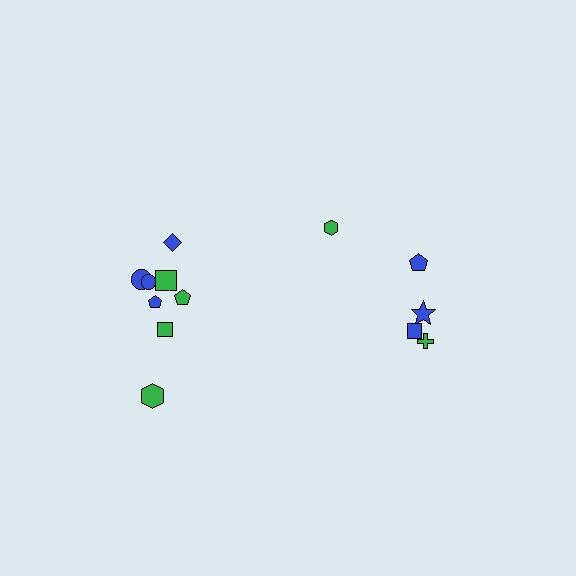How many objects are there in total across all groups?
There are 13 objects.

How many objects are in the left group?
There are 8 objects.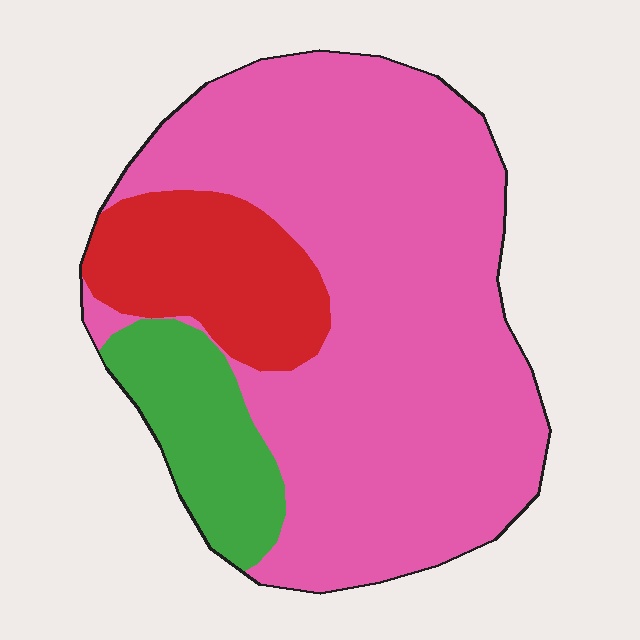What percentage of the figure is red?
Red covers 16% of the figure.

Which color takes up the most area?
Pink, at roughly 70%.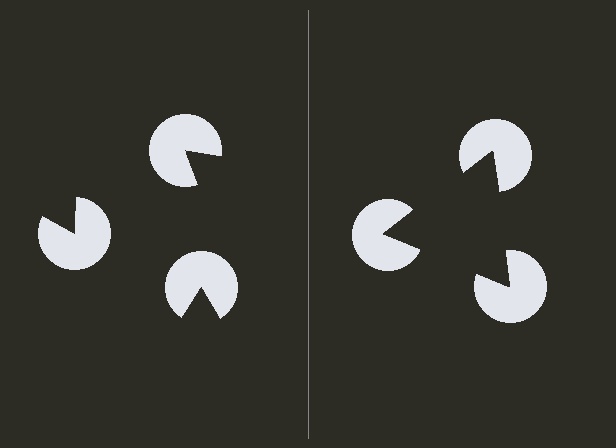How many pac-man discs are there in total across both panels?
6 — 3 on each side.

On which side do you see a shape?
An illusory triangle appears on the right side. On the left side the wedge cuts are rotated, so no coherent shape forms.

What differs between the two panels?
The pac-man discs are positioned identically on both sides; only the wedge orientations differ. On the right they align to a triangle; on the left they are misaligned.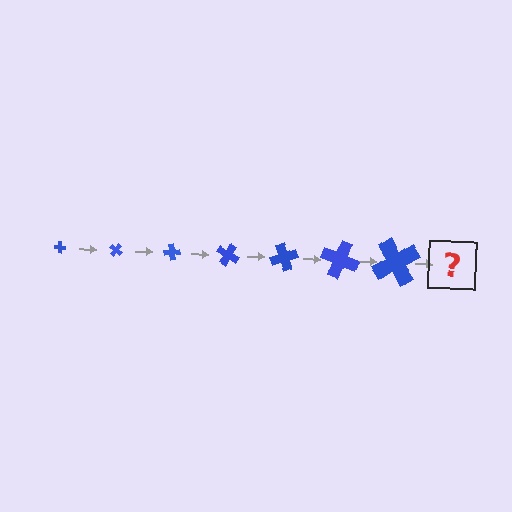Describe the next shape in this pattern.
It should be a cross, larger than the previous one and rotated 280 degrees from the start.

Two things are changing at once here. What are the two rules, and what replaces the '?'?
The two rules are that the cross grows larger each step and it rotates 40 degrees each step. The '?' should be a cross, larger than the previous one and rotated 280 degrees from the start.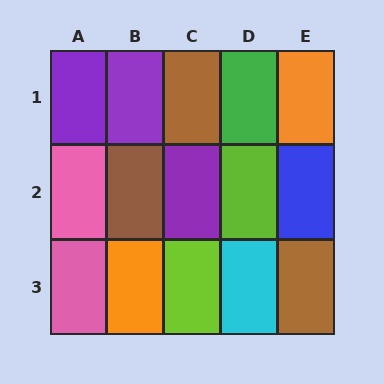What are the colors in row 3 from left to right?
Pink, orange, lime, cyan, brown.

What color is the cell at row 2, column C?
Purple.